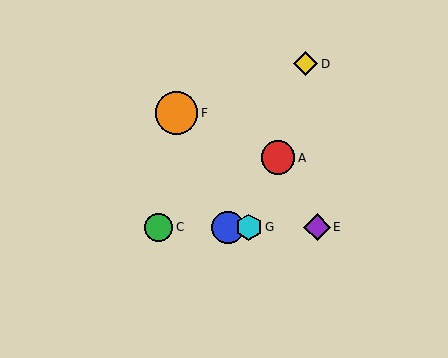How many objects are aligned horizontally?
4 objects (B, C, E, G) are aligned horizontally.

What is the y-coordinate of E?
Object E is at y≈227.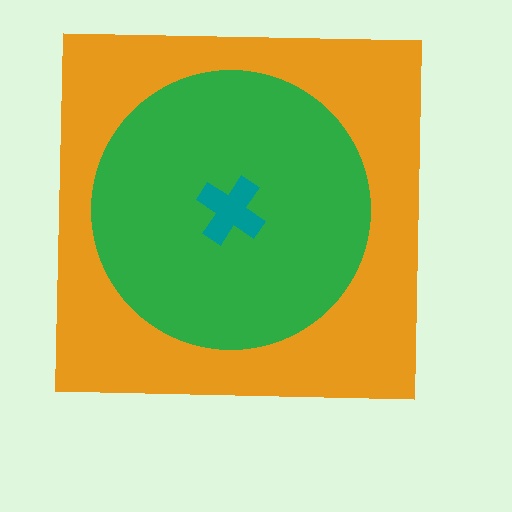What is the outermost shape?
The orange square.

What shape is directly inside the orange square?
The green circle.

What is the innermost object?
The teal cross.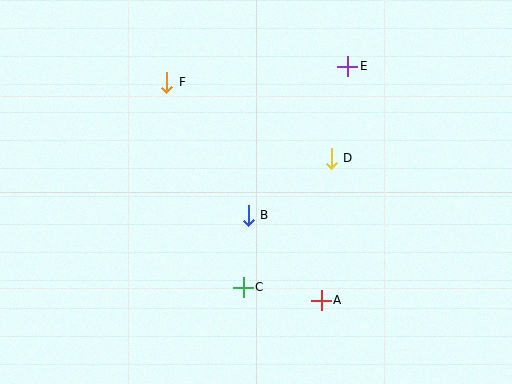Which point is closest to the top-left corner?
Point F is closest to the top-left corner.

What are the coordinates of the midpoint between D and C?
The midpoint between D and C is at (287, 223).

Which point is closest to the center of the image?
Point B at (248, 215) is closest to the center.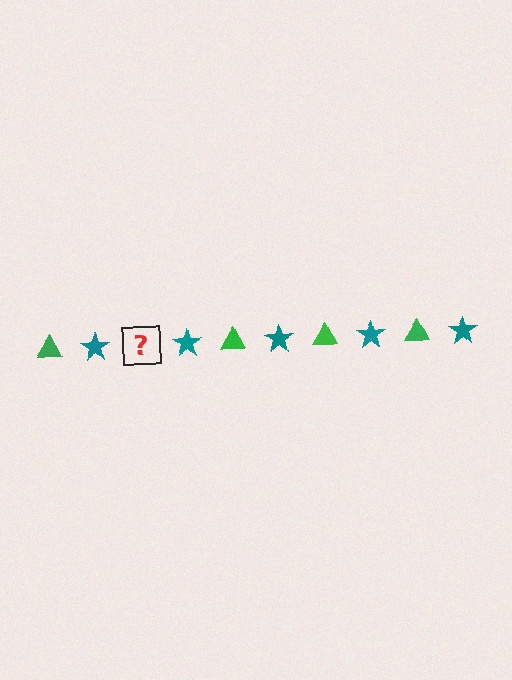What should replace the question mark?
The question mark should be replaced with a green triangle.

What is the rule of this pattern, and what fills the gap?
The rule is that the pattern alternates between green triangle and teal star. The gap should be filled with a green triangle.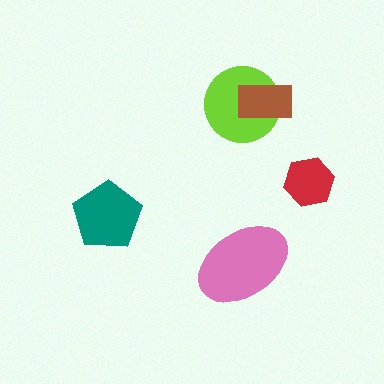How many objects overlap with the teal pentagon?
0 objects overlap with the teal pentagon.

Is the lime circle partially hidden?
Yes, it is partially covered by another shape.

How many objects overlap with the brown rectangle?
1 object overlaps with the brown rectangle.